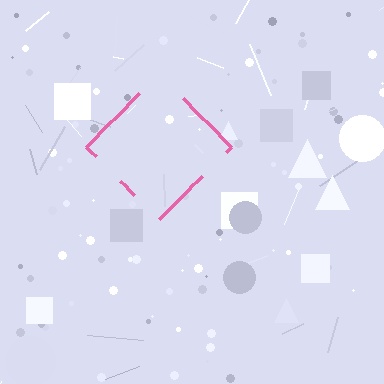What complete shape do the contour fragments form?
The contour fragments form a diamond.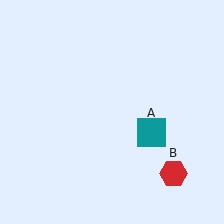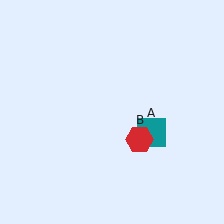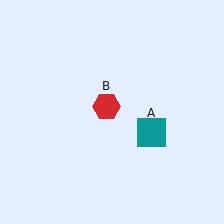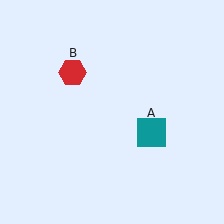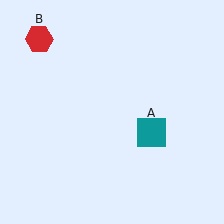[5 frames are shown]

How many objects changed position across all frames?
1 object changed position: red hexagon (object B).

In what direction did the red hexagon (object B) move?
The red hexagon (object B) moved up and to the left.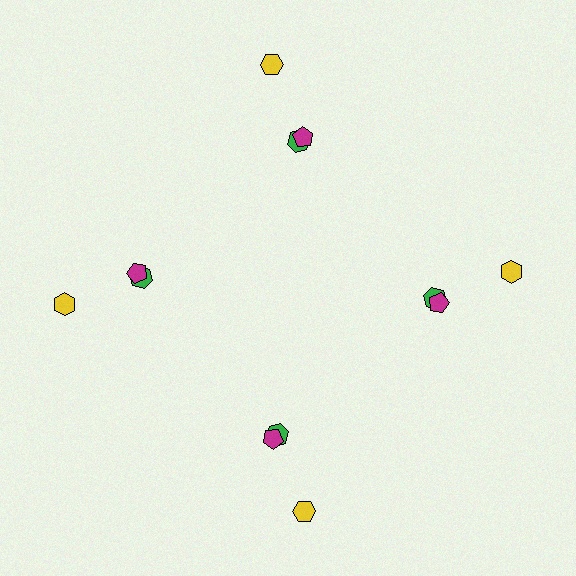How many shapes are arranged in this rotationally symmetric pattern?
There are 12 shapes, arranged in 4 groups of 3.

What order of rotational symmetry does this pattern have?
This pattern has 4-fold rotational symmetry.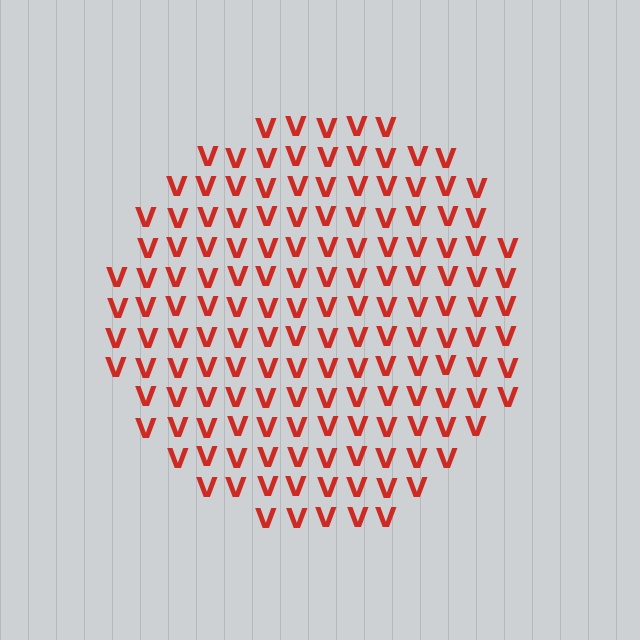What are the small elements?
The small elements are letter V's.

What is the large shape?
The large shape is a circle.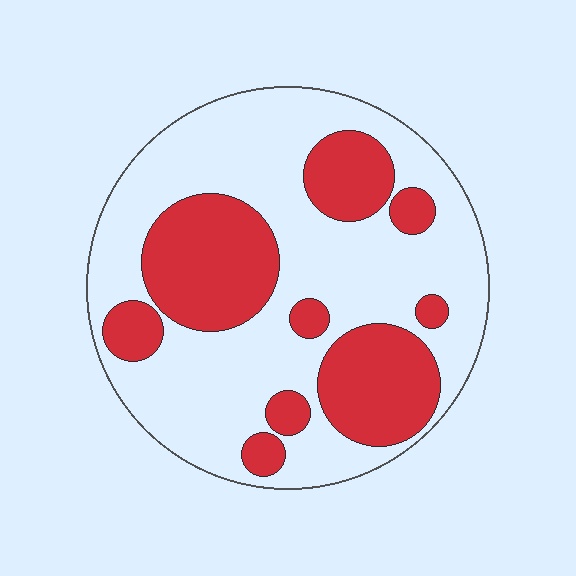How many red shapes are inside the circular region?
9.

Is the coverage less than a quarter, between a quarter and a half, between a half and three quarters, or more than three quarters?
Between a quarter and a half.